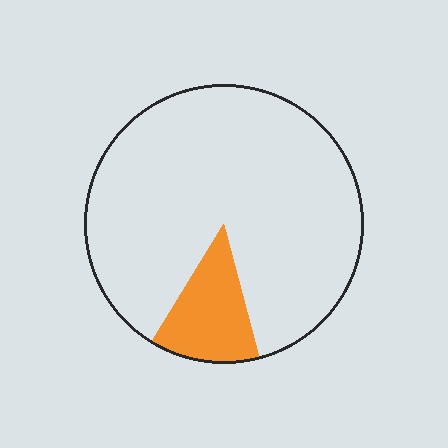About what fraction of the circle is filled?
About one eighth (1/8).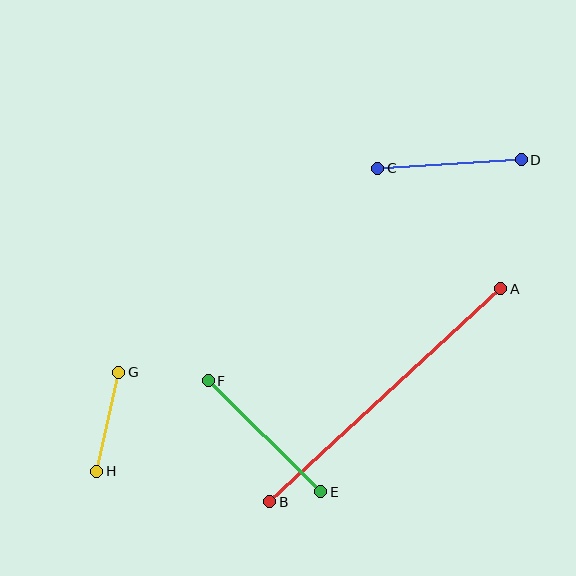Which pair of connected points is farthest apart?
Points A and B are farthest apart.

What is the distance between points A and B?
The distance is approximately 314 pixels.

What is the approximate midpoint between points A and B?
The midpoint is at approximately (385, 395) pixels.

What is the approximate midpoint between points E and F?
The midpoint is at approximately (264, 436) pixels.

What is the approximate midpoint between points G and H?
The midpoint is at approximately (108, 422) pixels.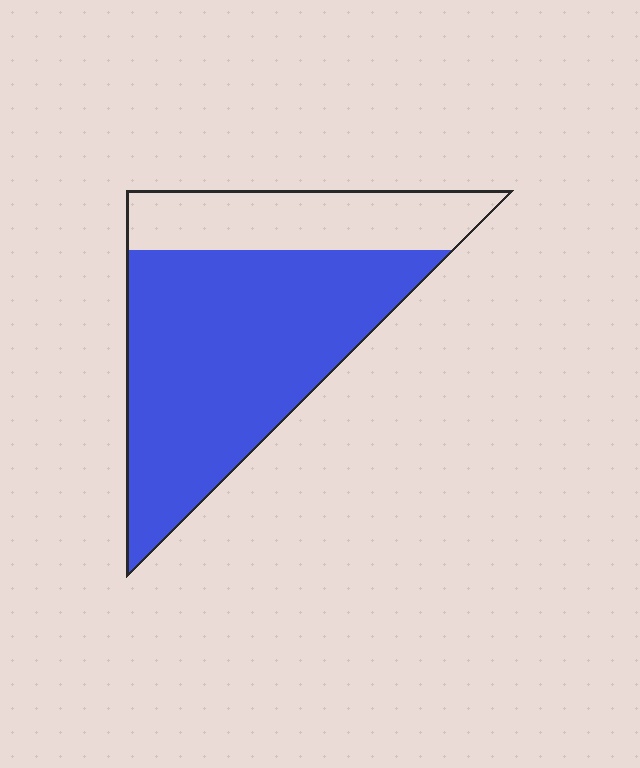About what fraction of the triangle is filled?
About three quarters (3/4).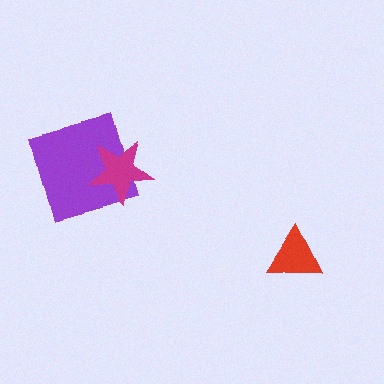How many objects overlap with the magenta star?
1 object overlaps with the magenta star.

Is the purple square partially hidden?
Yes, it is partially covered by another shape.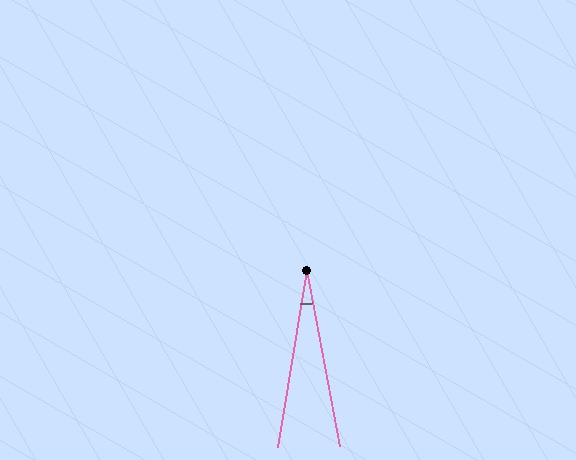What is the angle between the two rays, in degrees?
Approximately 20 degrees.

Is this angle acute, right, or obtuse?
It is acute.